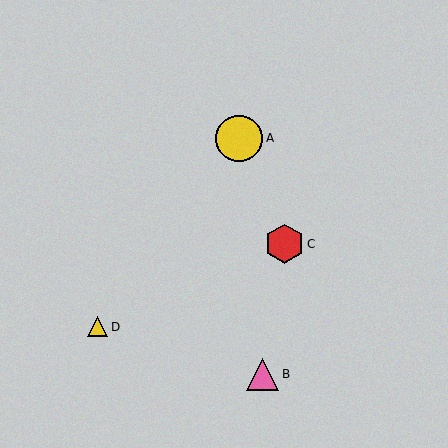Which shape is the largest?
The yellow circle (labeled A) is the largest.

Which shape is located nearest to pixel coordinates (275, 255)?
The red hexagon (labeled C) at (285, 244) is nearest to that location.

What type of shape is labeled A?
Shape A is a yellow circle.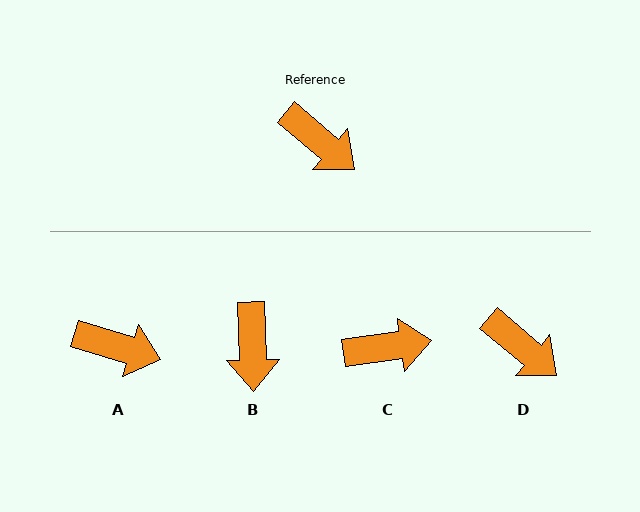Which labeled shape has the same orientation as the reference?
D.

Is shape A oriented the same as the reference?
No, it is off by about 23 degrees.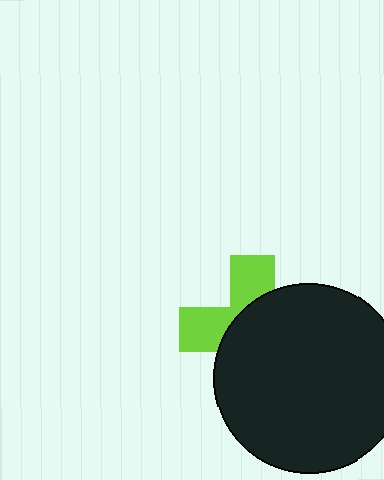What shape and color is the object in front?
The object in front is a black circle.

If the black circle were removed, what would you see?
You would see the complete lime cross.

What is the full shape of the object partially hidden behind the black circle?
The partially hidden object is a lime cross.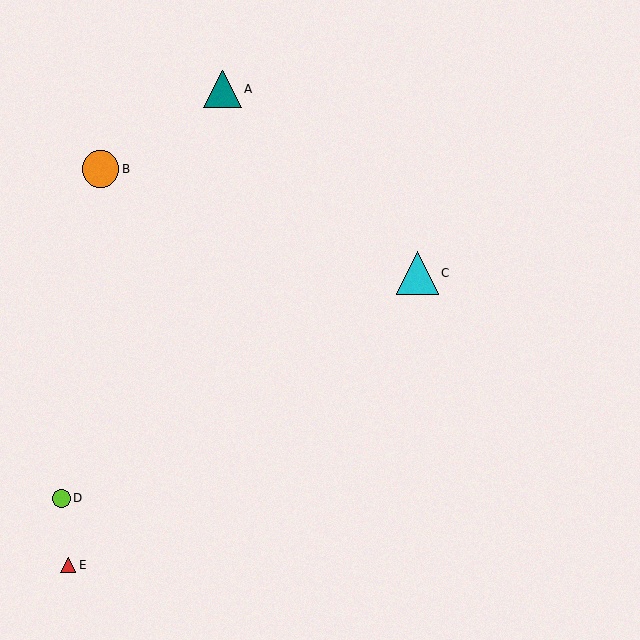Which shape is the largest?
The cyan triangle (labeled C) is the largest.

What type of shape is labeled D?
Shape D is a lime circle.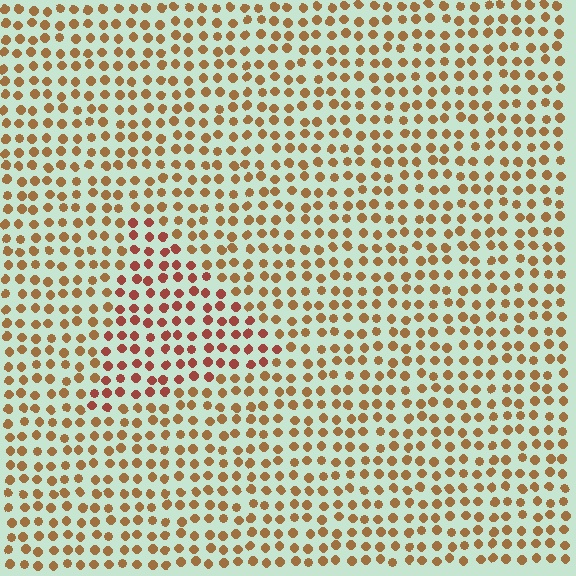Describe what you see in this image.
The image is filled with small brown elements in a uniform arrangement. A triangle-shaped region is visible where the elements are tinted to a slightly different hue, forming a subtle color boundary.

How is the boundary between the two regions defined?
The boundary is defined purely by a slight shift in hue (about 28 degrees). Spacing, size, and orientation are identical on both sides.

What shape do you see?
I see a triangle.